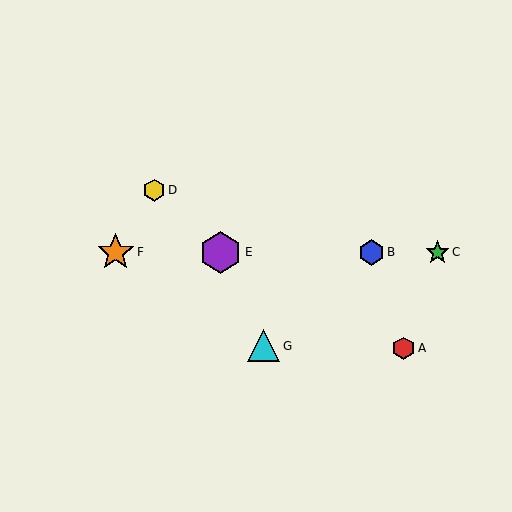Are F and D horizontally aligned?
No, F is at y≈252 and D is at y≈190.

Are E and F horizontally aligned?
Yes, both are at y≈252.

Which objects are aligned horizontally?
Objects B, C, E, F are aligned horizontally.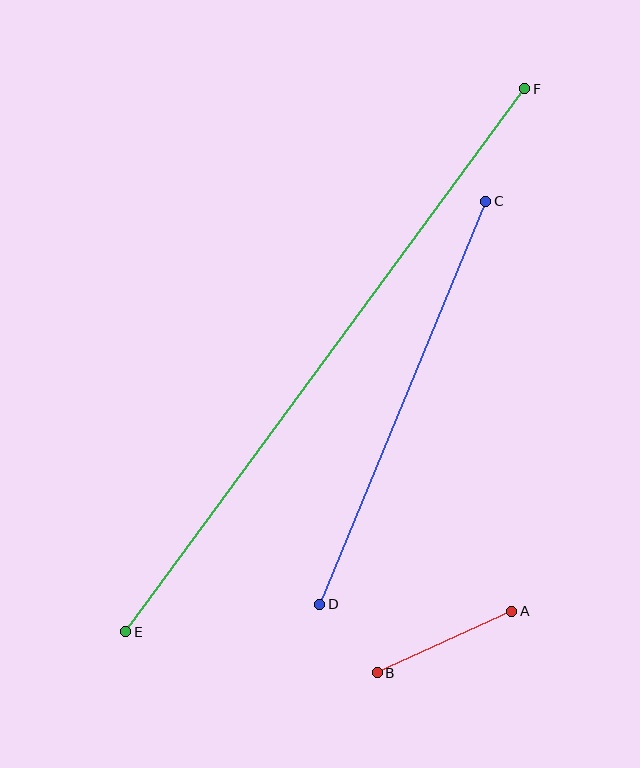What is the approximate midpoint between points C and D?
The midpoint is at approximately (403, 403) pixels.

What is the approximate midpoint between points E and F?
The midpoint is at approximately (325, 360) pixels.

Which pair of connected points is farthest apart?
Points E and F are farthest apart.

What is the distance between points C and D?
The distance is approximately 436 pixels.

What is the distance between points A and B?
The distance is approximately 148 pixels.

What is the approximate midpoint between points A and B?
The midpoint is at approximately (445, 642) pixels.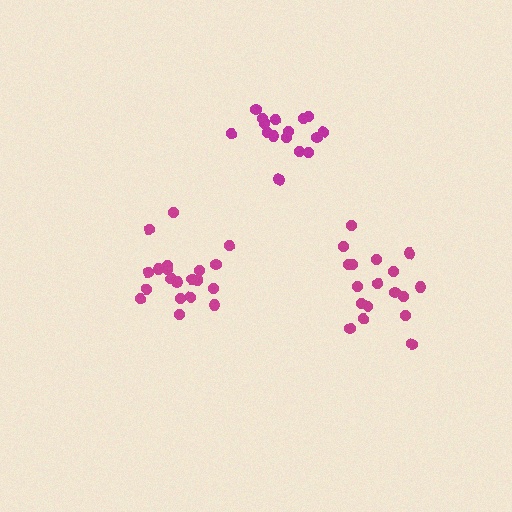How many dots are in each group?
Group 1: 18 dots, Group 2: 20 dots, Group 3: 17 dots (55 total).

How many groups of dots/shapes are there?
There are 3 groups.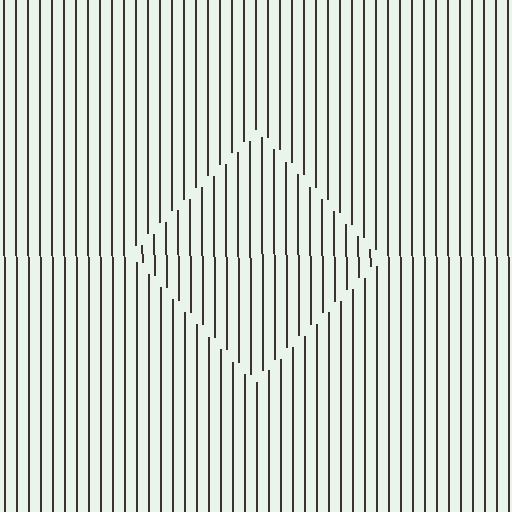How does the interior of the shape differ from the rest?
The interior of the shape contains the same grating, shifted by half a period — the contour is defined by the phase discontinuity where line-ends from the inner and outer gratings abut.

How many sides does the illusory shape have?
4 sides — the line-ends trace a square.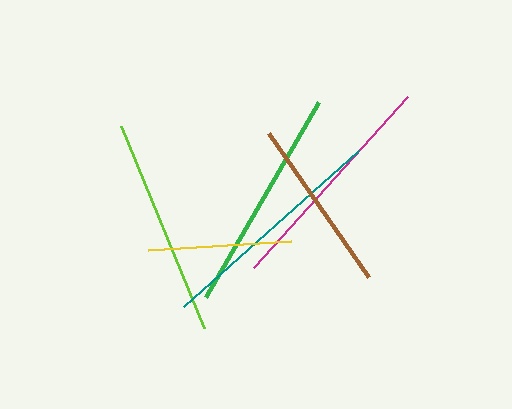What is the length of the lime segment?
The lime segment is approximately 218 pixels long.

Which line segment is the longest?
The teal line is the longest at approximately 235 pixels.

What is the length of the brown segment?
The brown segment is approximately 175 pixels long.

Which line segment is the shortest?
The yellow line is the shortest at approximately 143 pixels.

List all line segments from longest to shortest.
From longest to shortest: teal, magenta, green, lime, brown, yellow.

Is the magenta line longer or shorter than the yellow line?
The magenta line is longer than the yellow line.